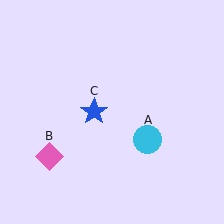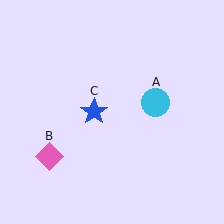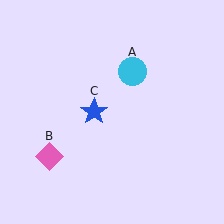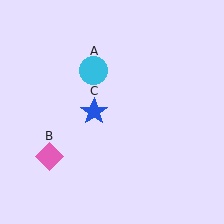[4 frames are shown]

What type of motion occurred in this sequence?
The cyan circle (object A) rotated counterclockwise around the center of the scene.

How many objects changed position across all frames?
1 object changed position: cyan circle (object A).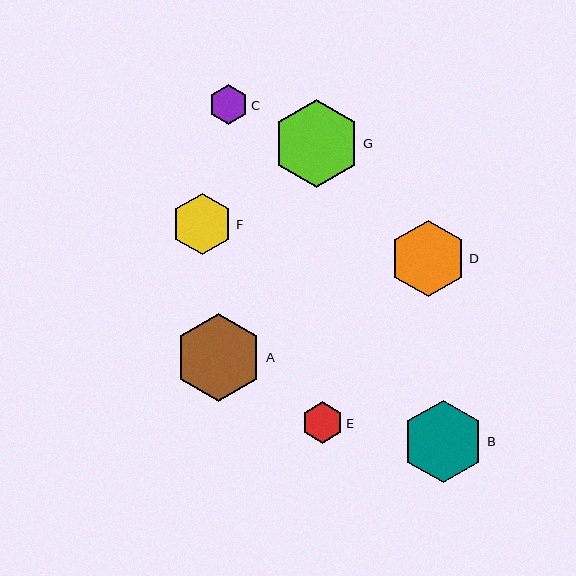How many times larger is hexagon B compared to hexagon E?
Hexagon B is approximately 2.0 times the size of hexagon E.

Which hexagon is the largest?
Hexagon A is the largest with a size of approximately 88 pixels.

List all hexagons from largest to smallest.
From largest to smallest: A, G, B, D, F, E, C.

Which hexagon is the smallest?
Hexagon C is the smallest with a size of approximately 40 pixels.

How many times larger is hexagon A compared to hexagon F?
Hexagon A is approximately 1.4 times the size of hexagon F.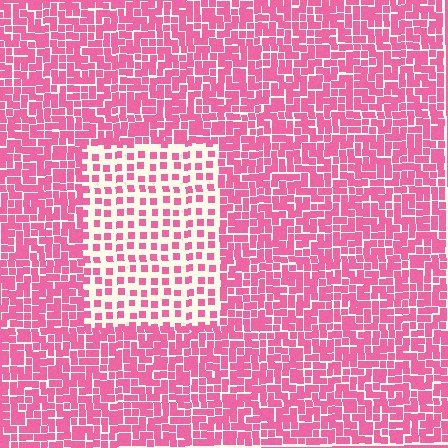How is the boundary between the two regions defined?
The boundary is defined by a change in element density (approximately 2.3x ratio). All elements are the same color, size, and shape.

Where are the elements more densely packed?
The elements are more densely packed outside the rectangle boundary.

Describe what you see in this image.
The image contains small pink elements arranged at two different densities. A rectangle-shaped region is visible where the elements are less densely packed than the surrounding area.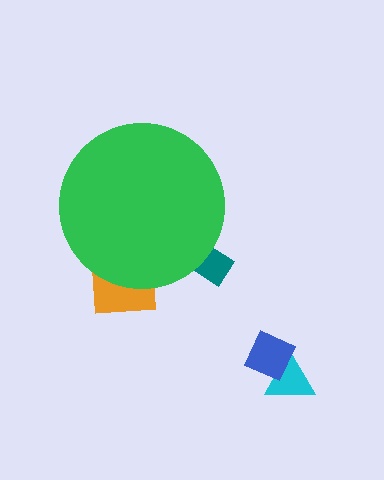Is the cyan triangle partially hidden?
No, the cyan triangle is fully visible.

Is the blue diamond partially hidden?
No, the blue diamond is fully visible.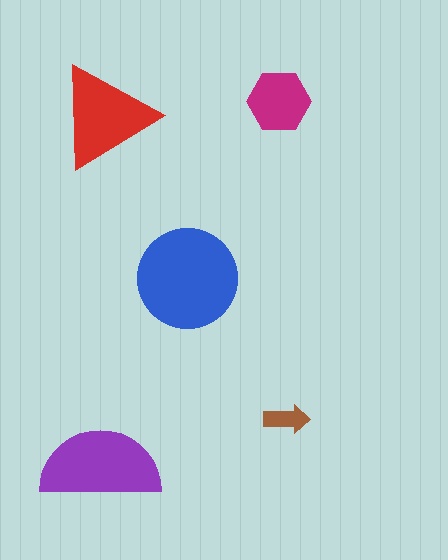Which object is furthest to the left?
The purple semicircle is leftmost.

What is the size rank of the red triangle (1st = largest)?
3rd.